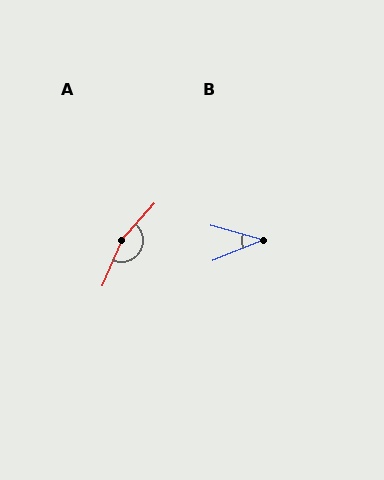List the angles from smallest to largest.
B (37°), A (162°).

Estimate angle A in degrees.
Approximately 162 degrees.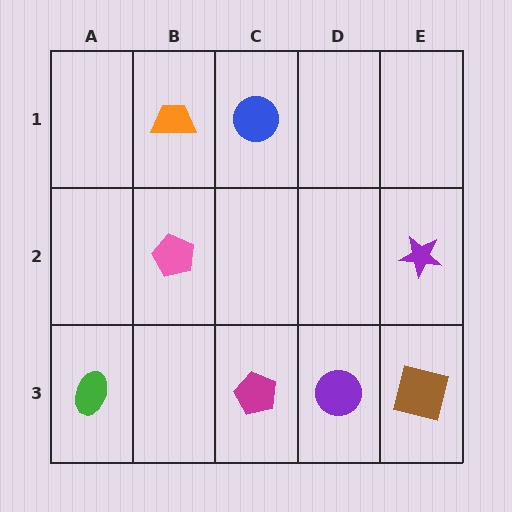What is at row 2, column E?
A purple star.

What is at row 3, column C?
A magenta pentagon.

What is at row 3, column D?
A purple circle.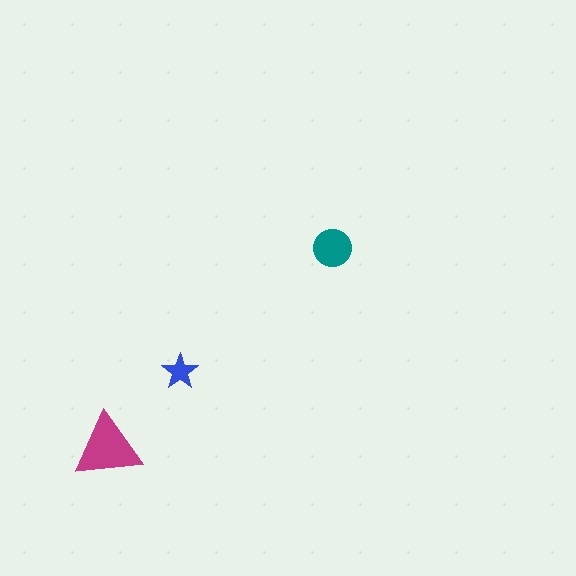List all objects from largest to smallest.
The magenta triangle, the teal circle, the blue star.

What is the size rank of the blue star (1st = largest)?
3rd.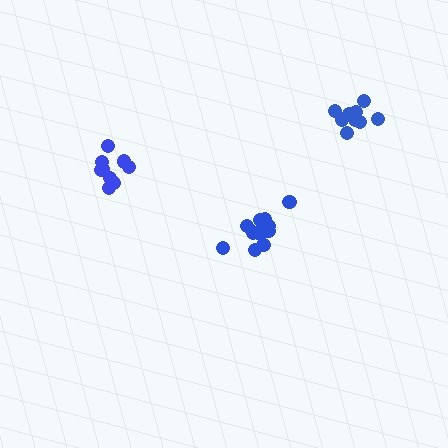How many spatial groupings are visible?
There are 3 spatial groupings.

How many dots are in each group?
Group 1: 9 dots, Group 2: 13 dots, Group 3: 9 dots (31 total).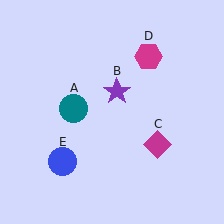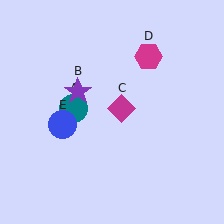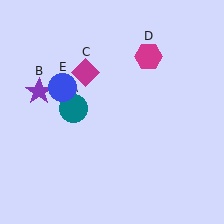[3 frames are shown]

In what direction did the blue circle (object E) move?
The blue circle (object E) moved up.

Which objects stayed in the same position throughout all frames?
Teal circle (object A) and magenta hexagon (object D) remained stationary.